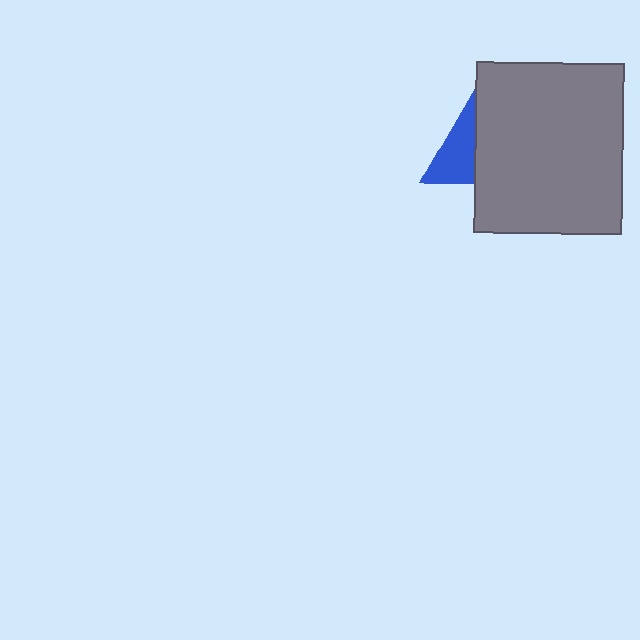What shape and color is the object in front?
The object in front is a gray rectangle.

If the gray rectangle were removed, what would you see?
You would see the complete blue triangle.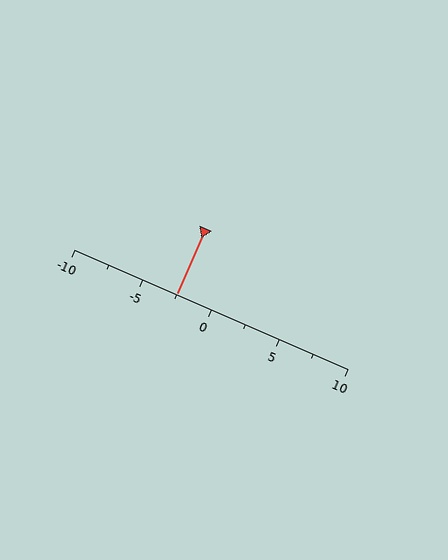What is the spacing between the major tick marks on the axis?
The major ticks are spaced 5 apart.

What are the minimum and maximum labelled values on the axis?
The axis runs from -10 to 10.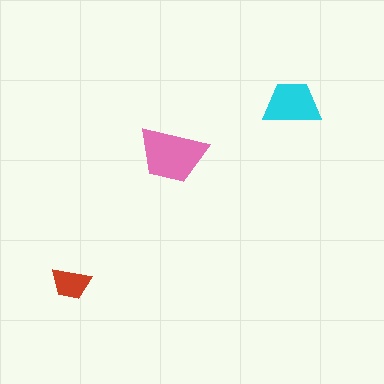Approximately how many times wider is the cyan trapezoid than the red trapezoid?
About 1.5 times wider.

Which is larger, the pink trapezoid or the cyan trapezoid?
The pink one.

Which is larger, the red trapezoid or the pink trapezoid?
The pink one.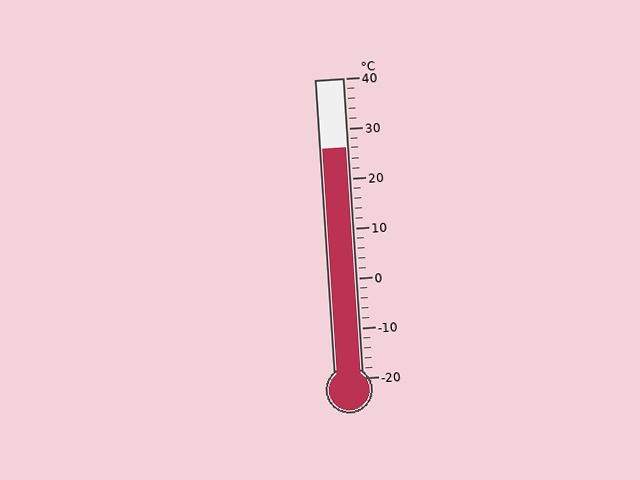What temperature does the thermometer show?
The thermometer shows approximately 26°C.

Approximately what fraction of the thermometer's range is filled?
The thermometer is filled to approximately 75% of its range.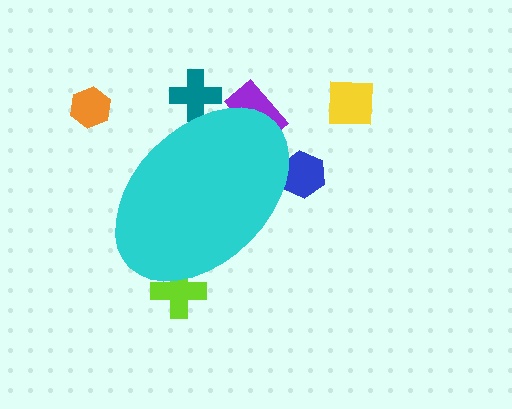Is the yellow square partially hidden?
No, the yellow square is fully visible.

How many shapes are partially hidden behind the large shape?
4 shapes are partially hidden.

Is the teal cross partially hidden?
Yes, the teal cross is partially hidden behind the cyan ellipse.